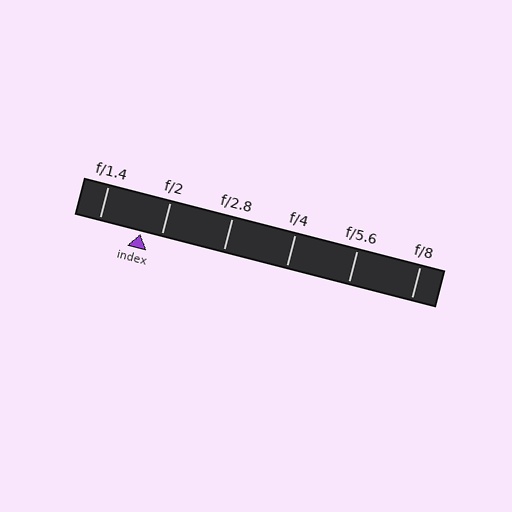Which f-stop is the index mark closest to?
The index mark is closest to f/2.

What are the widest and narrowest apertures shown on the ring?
The widest aperture shown is f/1.4 and the narrowest is f/8.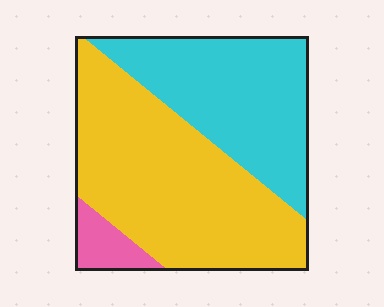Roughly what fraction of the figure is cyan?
Cyan takes up between a quarter and a half of the figure.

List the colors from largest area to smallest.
From largest to smallest: yellow, cyan, pink.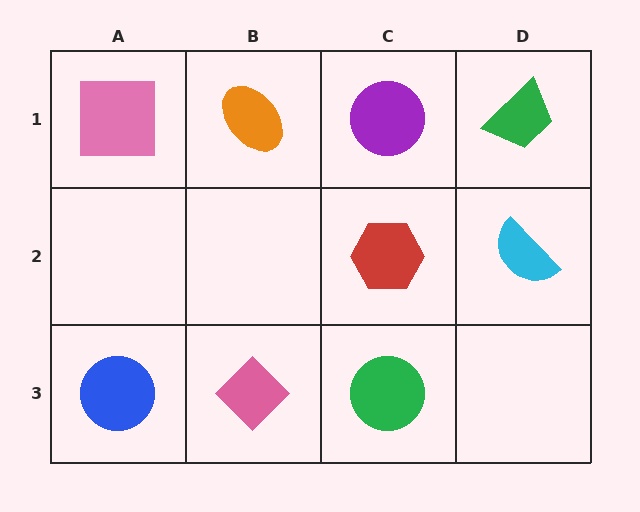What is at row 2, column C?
A red hexagon.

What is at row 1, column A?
A pink square.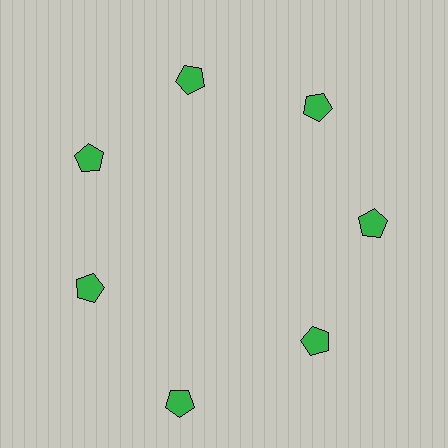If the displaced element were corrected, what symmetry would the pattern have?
It would have 7-fold rotational symmetry — the pattern would map onto itself every 51 degrees.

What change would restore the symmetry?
The symmetry would be restored by moving it inward, back onto the ring so that all 7 pentagons sit at equal angles and equal distance from the center.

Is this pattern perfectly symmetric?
No. The 7 green pentagons are arranged in a ring, but one element near the 6 o'clock position is pushed outward from the center, breaking the 7-fold rotational symmetry.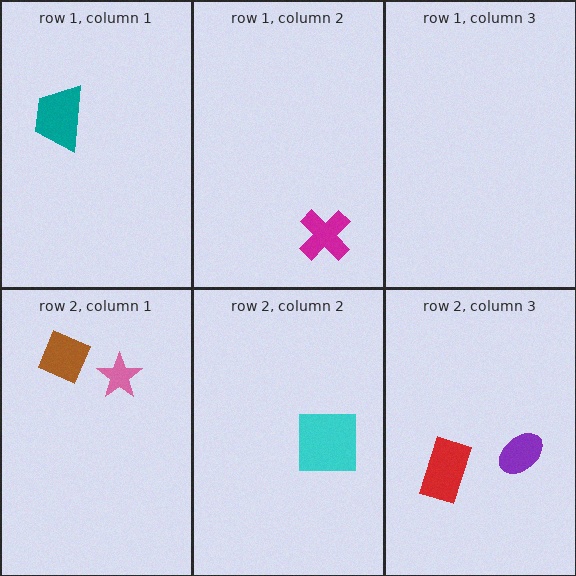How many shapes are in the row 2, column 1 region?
2.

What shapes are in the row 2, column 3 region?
The purple ellipse, the red rectangle.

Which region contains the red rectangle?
The row 2, column 3 region.